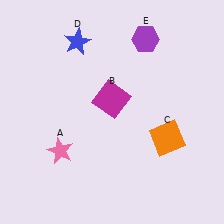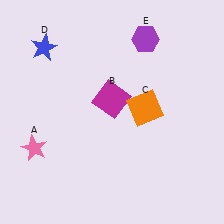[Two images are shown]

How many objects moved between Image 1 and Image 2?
3 objects moved between the two images.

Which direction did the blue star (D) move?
The blue star (D) moved left.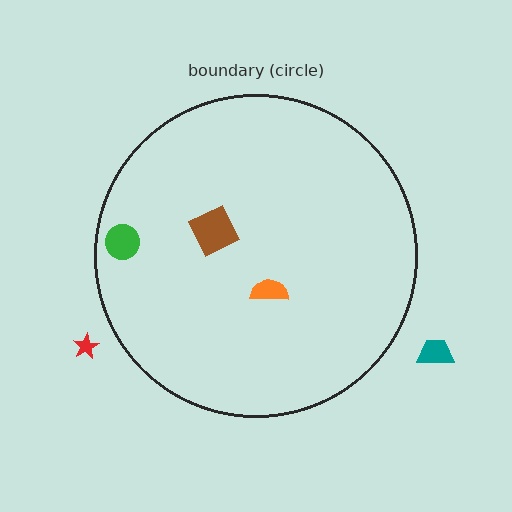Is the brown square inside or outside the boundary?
Inside.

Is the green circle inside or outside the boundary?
Inside.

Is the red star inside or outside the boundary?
Outside.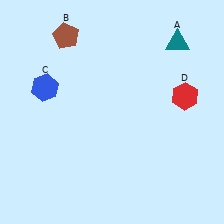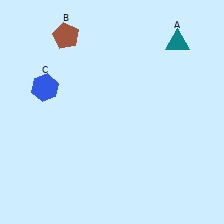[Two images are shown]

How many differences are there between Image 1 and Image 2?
There is 1 difference between the two images.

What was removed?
The red hexagon (D) was removed in Image 2.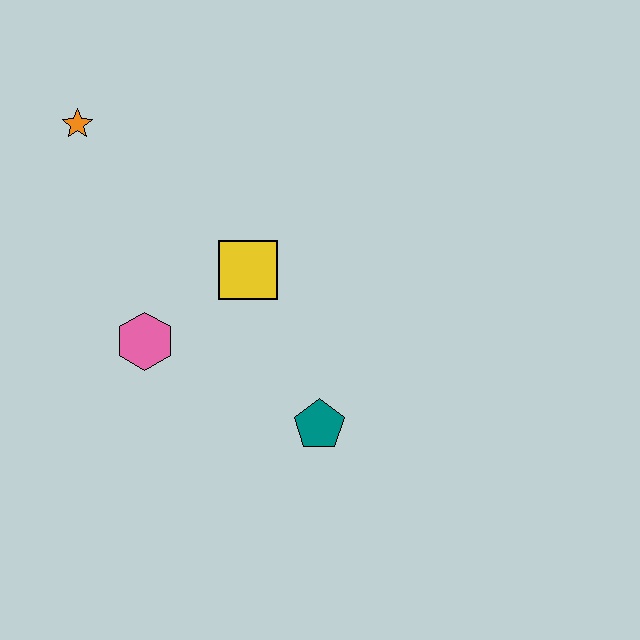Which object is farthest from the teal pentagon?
The orange star is farthest from the teal pentagon.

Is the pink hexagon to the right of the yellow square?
No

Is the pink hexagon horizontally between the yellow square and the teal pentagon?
No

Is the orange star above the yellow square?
Yes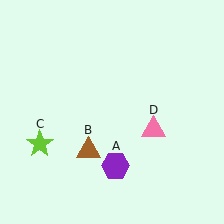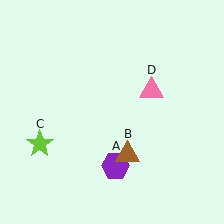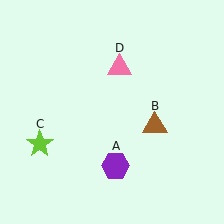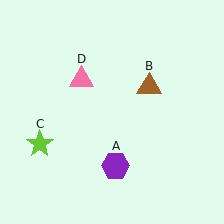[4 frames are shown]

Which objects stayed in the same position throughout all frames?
Purple hexagon (object A) and lime star (object C) remained stationary.